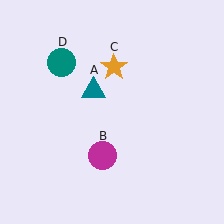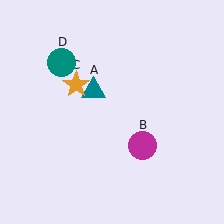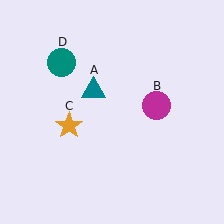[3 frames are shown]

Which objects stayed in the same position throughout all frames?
Teal triangle (object A) and teal circle (object D) remained stationary.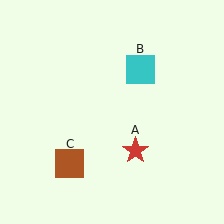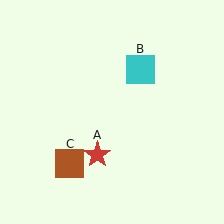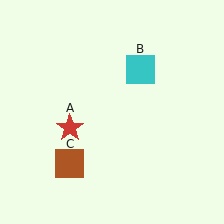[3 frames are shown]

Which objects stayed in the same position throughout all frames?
Cyan square (object B) and brown square (object C) remained stationary.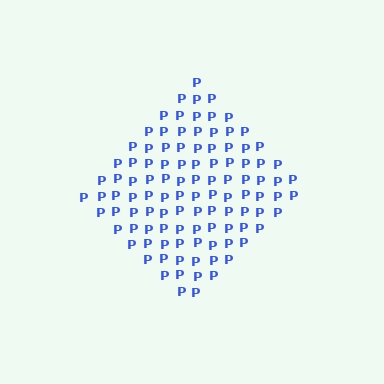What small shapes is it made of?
It is made of small letter P's.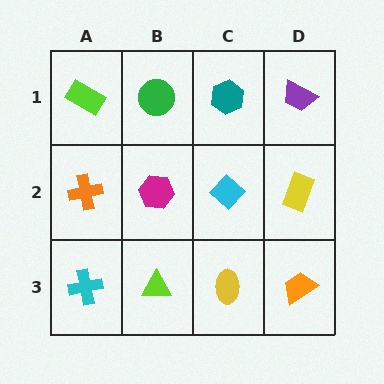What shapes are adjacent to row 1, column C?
A cyan diamond (row 2, column C), a green circle (row 1, column B), a purple trapezoid (row 1, column D).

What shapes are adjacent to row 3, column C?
A cyan diamond (row 2, column C), a lime triangle (row 3, column B), an orange trapezoid (row 3, column D).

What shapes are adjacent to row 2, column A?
A lime rectangle (row 1, column A), a cyan cross (row 3, column A), a magenta hexagon (row 2, column B).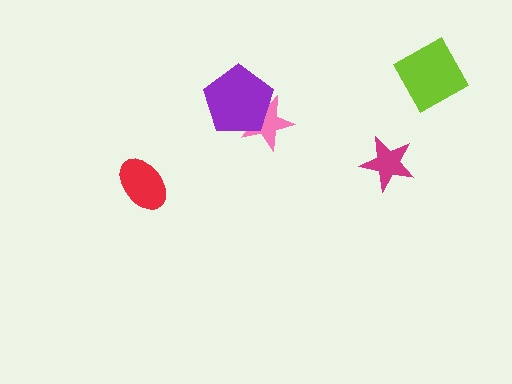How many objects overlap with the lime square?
0 objects overlap with the lime square.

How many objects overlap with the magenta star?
0 objects overlap with the magenta star.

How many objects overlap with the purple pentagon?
1 object overlaps with the purple pentagon.